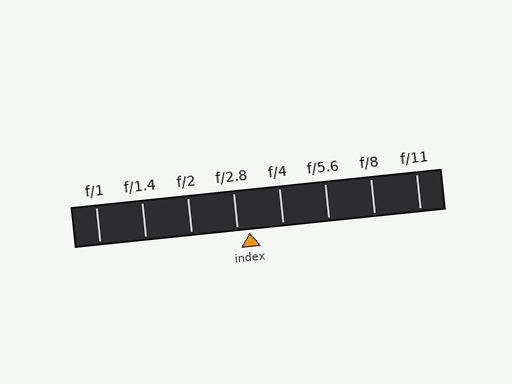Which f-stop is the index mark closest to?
The index mark is closest to f/2.8.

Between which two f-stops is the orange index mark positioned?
The index mark is between f/2.8 and f/4.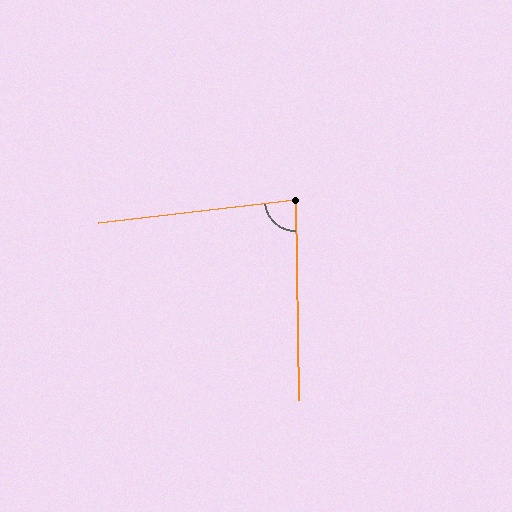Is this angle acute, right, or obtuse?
It is acute.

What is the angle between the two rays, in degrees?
Approximately 84 degrees.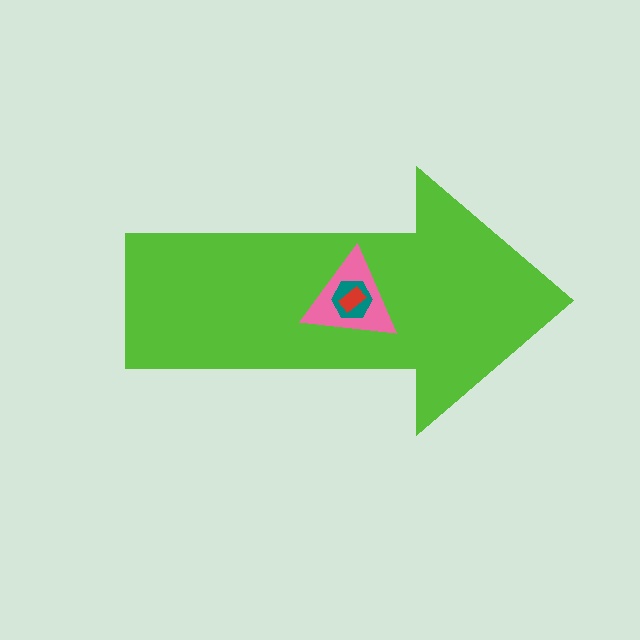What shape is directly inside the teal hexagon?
The red rectangle.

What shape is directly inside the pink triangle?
The teal hexagon.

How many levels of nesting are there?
4.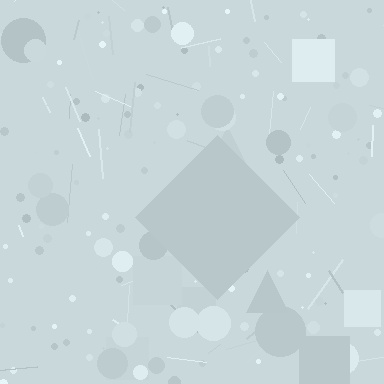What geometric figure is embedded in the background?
A diamond is embedded in the background.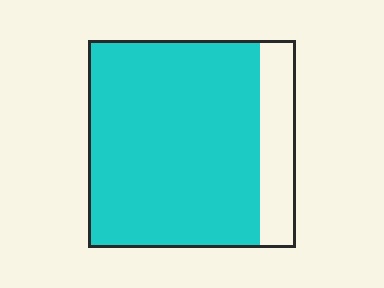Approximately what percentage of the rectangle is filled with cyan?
Approximately 85%.